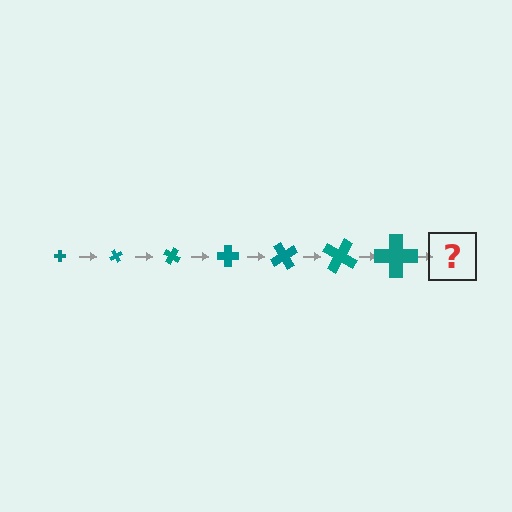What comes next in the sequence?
The next element should be a cross, larger than the previous one and rotated 420 degrees from the start.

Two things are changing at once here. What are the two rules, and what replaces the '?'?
The two rules are that the cross grows larger each step and it rotates 60 degrees each step. The '?' should be a cross, larger than the previous one and rotated 420 degrees from the start.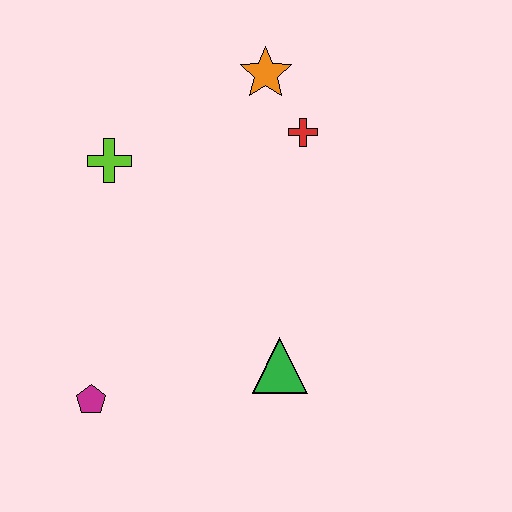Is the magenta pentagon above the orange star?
No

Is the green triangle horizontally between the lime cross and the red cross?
Yes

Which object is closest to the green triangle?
The magenta pentagon is closest to the green triangle.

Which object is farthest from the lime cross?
The green triangle is farthest from the lime cross.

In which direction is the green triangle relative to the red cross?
The green triangle is below the red cross.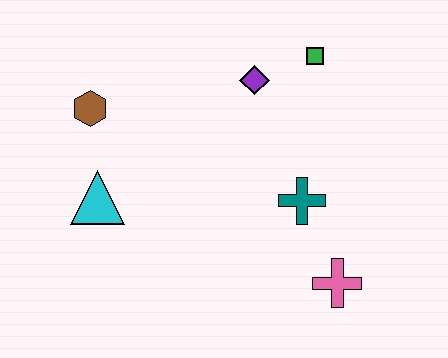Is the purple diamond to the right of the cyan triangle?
Yes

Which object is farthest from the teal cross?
The brown hexagon is farthest from the teal cross.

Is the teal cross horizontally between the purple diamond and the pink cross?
Yes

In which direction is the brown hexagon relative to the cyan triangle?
The brown hexagon is above the cyan triangle.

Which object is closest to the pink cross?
The teal cross is closest to the pink cross.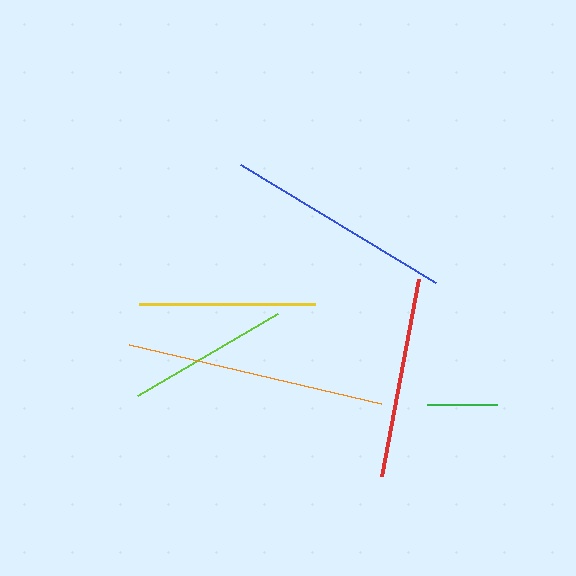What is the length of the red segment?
The red segment is approximately 200 pixels long.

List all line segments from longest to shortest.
From longest to shortest: orange, blue, red, yellow, lime, green.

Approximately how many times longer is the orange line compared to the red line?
The orange line is approximately 1.3 times the length of the red line.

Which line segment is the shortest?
The green line is the shortest at approximately 70 pixels.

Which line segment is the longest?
The orange line is the longest at approximately 259 pixels.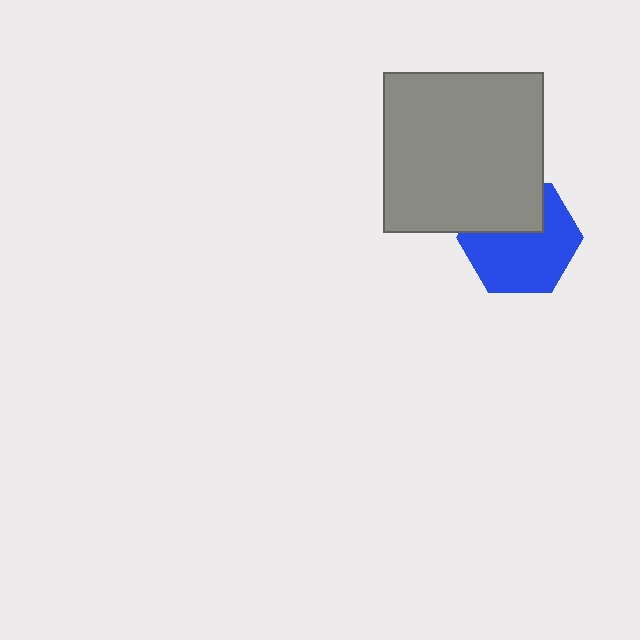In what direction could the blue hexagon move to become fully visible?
The blue hexagon could move down. That would shift it out from behind the gray square entirely.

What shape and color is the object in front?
The object in front is a gray square.